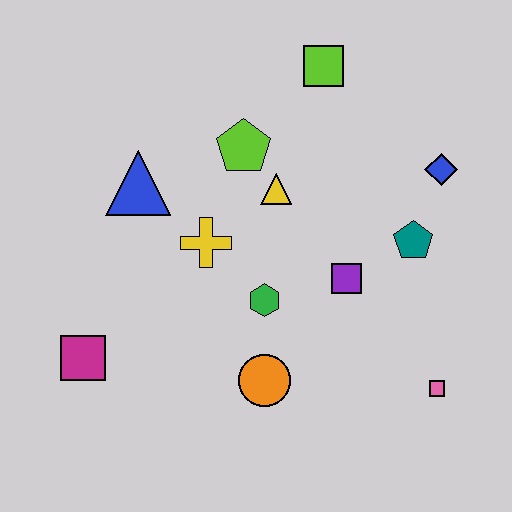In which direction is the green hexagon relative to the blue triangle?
The green hexagon is to the right of the blue triangle.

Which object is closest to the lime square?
The lime pentagon is closest to the lime square.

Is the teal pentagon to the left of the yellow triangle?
No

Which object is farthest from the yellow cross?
The pink square is farthest from the yellow cross.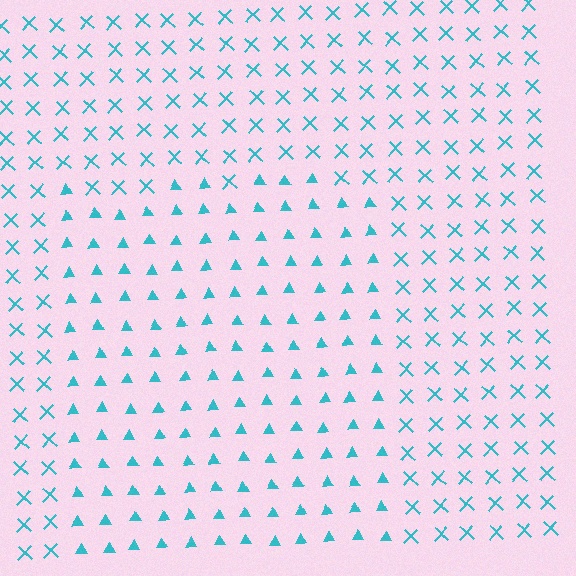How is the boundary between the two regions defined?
The boundary is defined by a change in element shape: triangles inside vs. X marks outside. All elements share the same color and spacing.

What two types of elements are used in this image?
The image uses triangles inside the rectangle region and X marks outside it.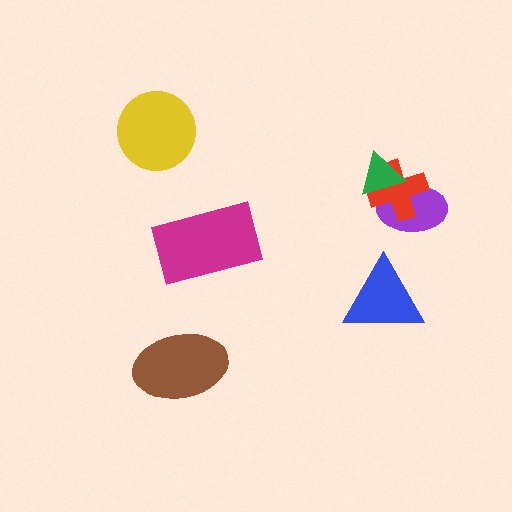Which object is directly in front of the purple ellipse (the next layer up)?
The red cross is directly in front of the purple ellipse.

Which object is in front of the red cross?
The green triangle is in front of the red cross.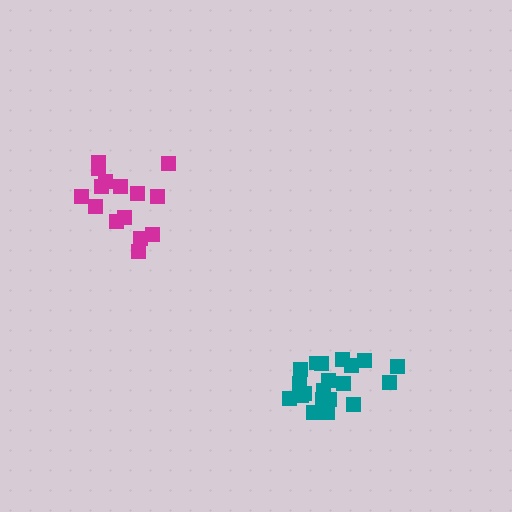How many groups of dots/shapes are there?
There are 2 groups.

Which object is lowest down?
The teal cluster is bottommost.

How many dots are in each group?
Group 1: 21 dots, Group 2: 15 dots (36 total).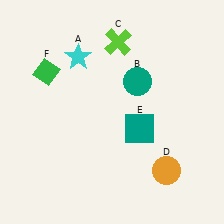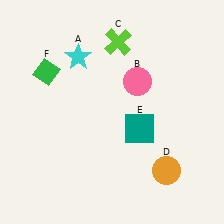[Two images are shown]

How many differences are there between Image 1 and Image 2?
There is 1 difference between the two images.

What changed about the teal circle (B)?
In Image 1, B is teal. In Image 2, it changed to pink.